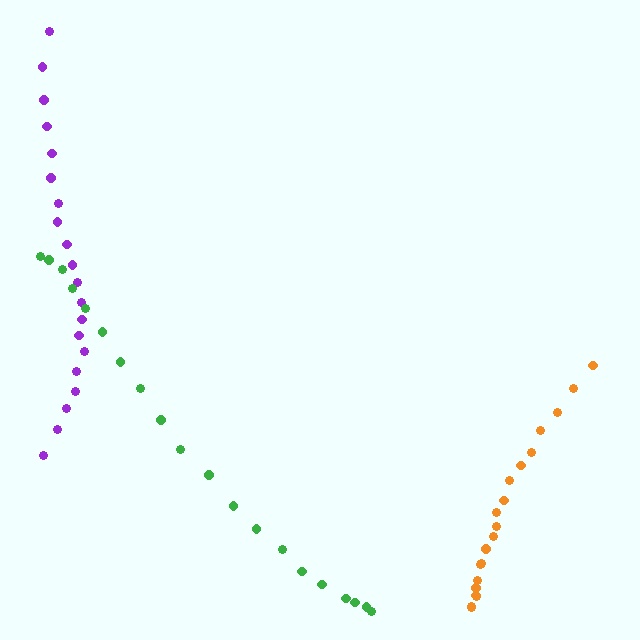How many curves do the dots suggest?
There are 3 distinct paths.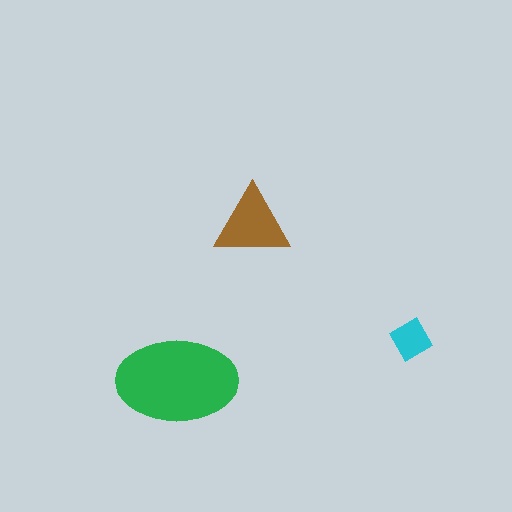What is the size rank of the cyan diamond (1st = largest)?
3rd.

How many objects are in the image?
There are 3 objects in the image.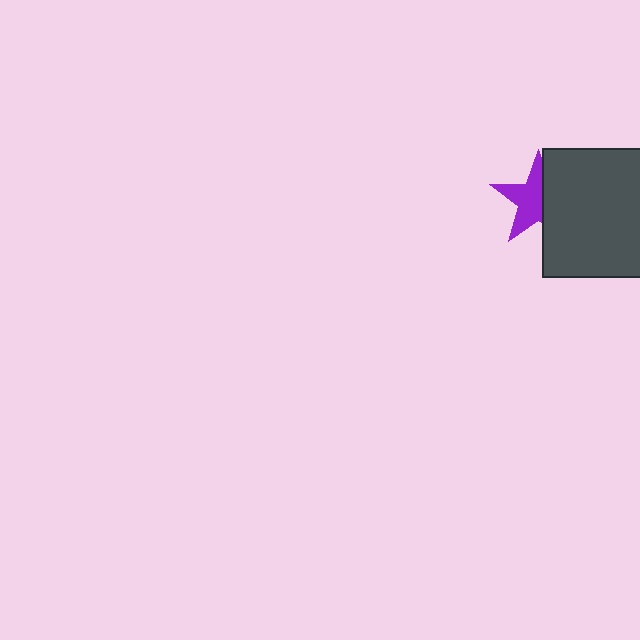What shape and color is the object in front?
The object in front is a dark gray rectangle.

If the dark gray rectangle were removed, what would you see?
You would see the complete purple star.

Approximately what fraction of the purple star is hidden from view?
Roughly 43% of the purple star is hidden behind the dark gray rectangle.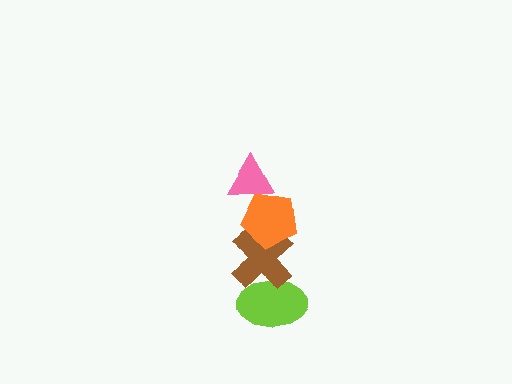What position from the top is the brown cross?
The brown cross is 3rd from the top.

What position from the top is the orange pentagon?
The orange pentagon is 2nd from the top.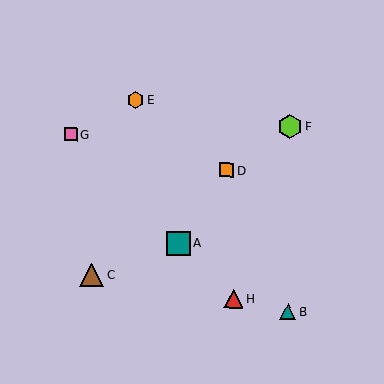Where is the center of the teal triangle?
The center of the teal triangle is at (288, 312).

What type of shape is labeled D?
Shape D is an orange square.